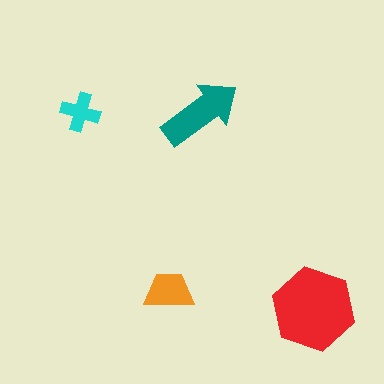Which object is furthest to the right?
The red hexagon is rightmost.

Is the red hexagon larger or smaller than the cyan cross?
Larger.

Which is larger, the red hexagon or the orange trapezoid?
The red hexagon.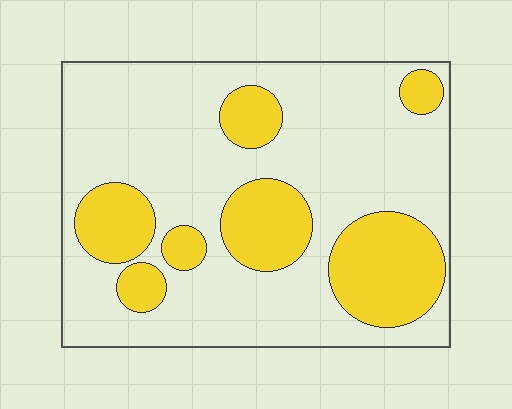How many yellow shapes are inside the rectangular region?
7.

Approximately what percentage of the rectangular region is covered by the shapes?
Approximately 30%.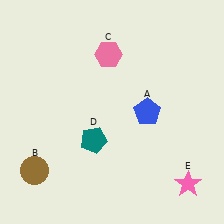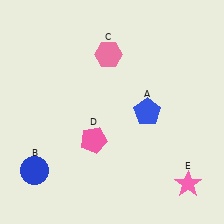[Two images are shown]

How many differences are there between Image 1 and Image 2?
There are 2 differences between the two images.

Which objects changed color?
B changed from brown to blue. D changed from teal to pink.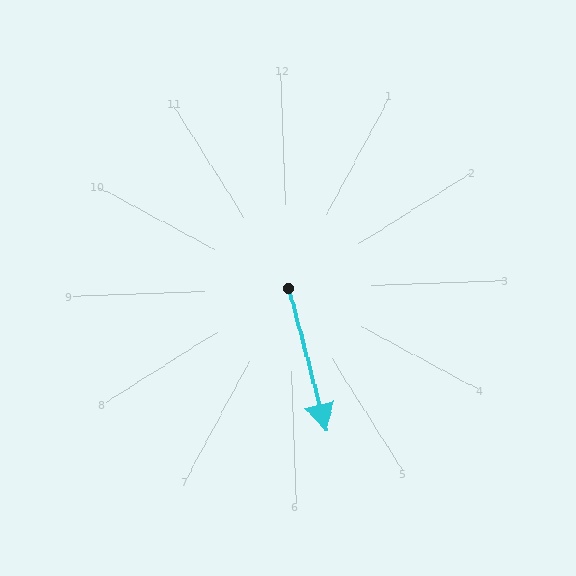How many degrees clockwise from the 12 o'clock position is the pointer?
Approximately 167 degrees.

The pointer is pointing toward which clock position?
Roughly 6 o'clock.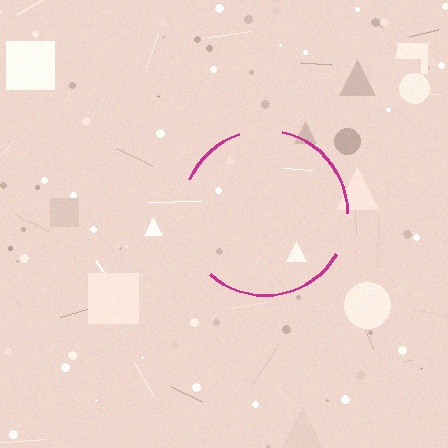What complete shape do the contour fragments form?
The contour fragments form a circle.